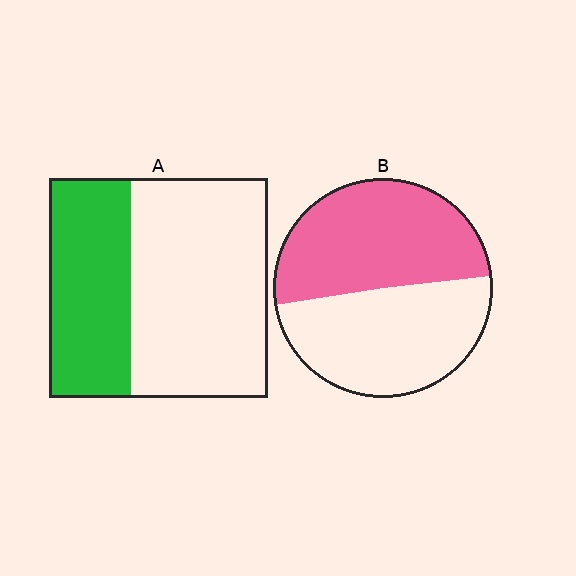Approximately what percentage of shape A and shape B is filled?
A is approximately 35% and B is approximately 50%.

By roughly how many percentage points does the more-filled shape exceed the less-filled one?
By roughly 15 percentage points (B over A).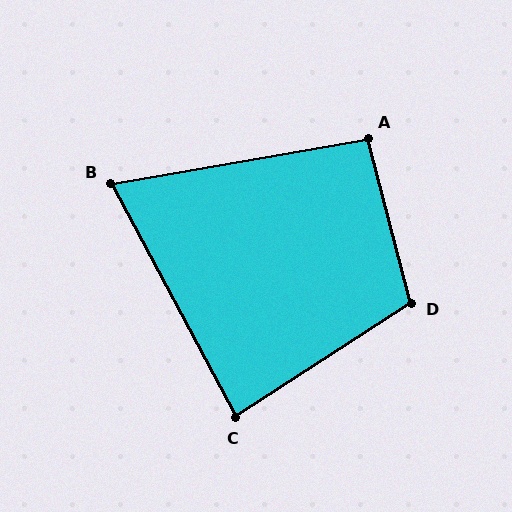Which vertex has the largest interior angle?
D, at approximately 108 degrees.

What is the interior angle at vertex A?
Approximately 95 degrees (approximately right).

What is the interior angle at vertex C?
Approximately 85 degrees (approximately right).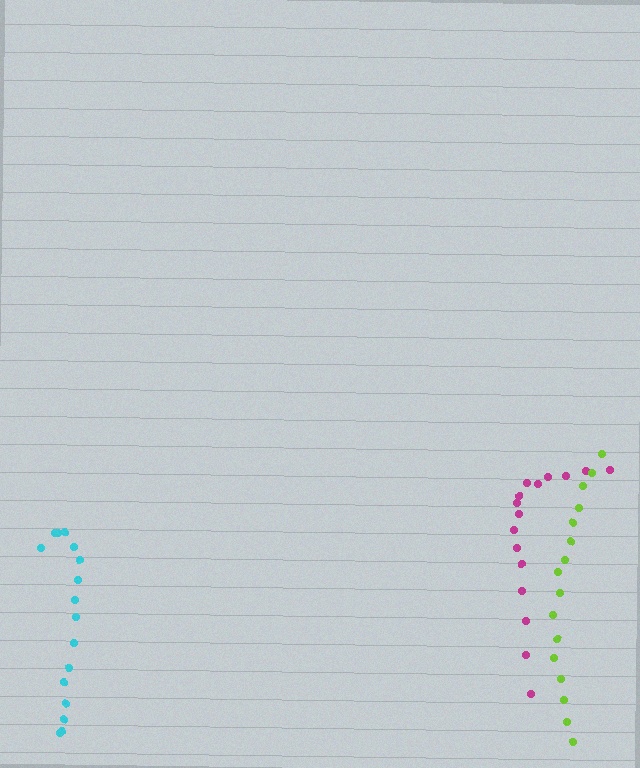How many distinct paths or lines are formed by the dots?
There are 3 distinct paths.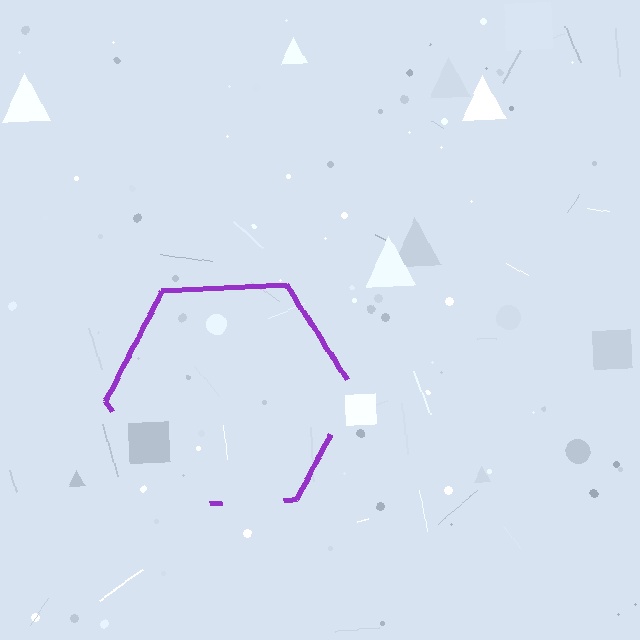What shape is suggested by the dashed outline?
The dashed outline suggests a hexagon.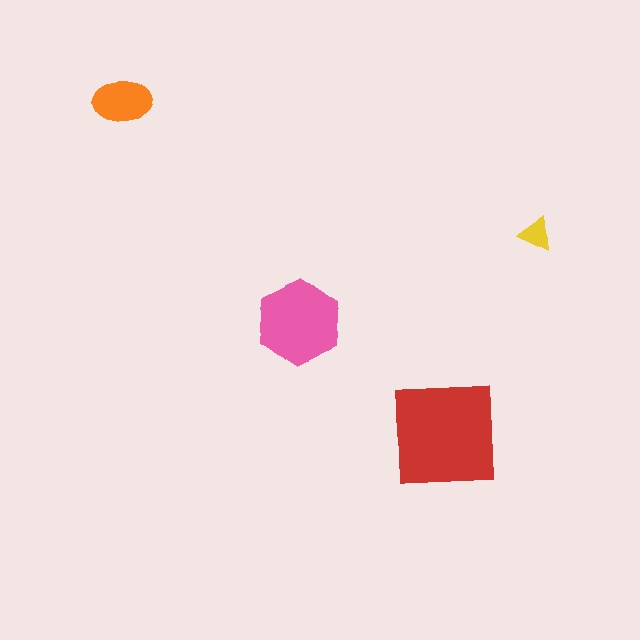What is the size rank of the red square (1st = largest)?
1st.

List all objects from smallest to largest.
The yellow triangle, the orange ellipse, the pink hexagon, the red square.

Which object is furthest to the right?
The yellow triangle is rightmost.